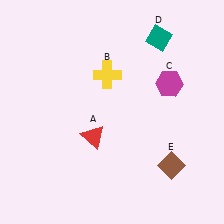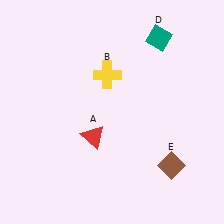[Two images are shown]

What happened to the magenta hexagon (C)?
The magenta hexagon (C) was removed in Image 2. It was in the top-right area of Image 1.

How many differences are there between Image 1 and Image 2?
There is 1 difference between the two images.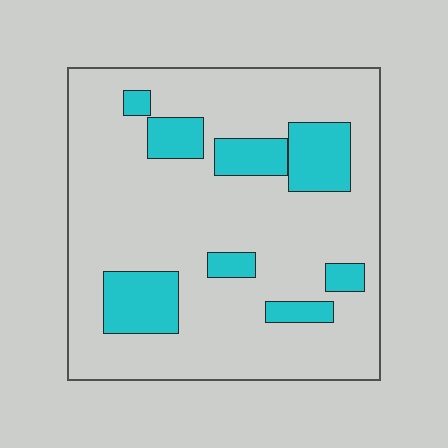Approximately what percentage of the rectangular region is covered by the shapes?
Approximately 20%.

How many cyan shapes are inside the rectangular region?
8.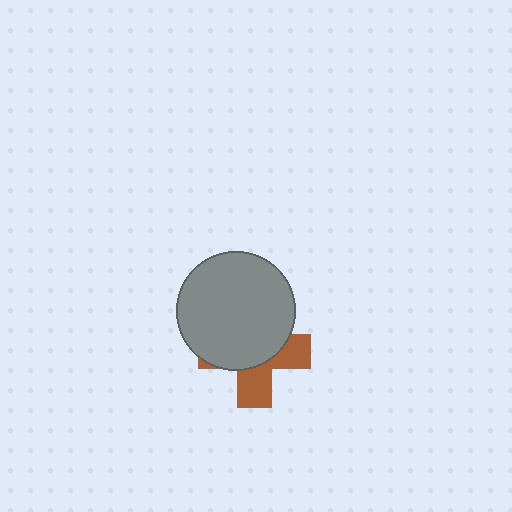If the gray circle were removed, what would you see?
You would see the complete brown cross.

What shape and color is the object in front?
The object in front is a gray circle.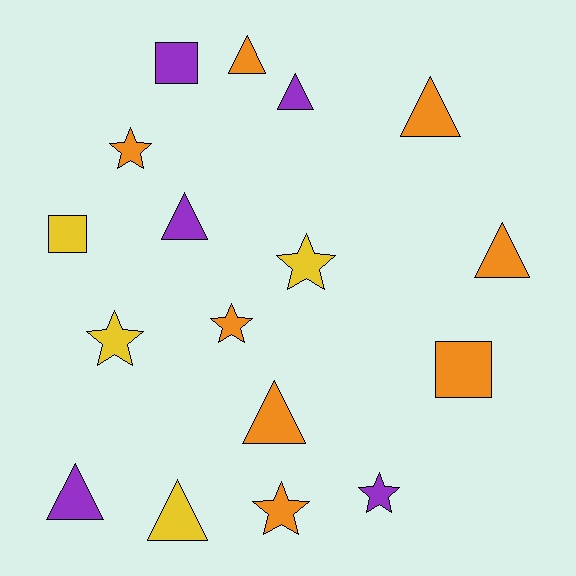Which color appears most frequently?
Orange, with 8 objects.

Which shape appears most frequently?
Triangle, with 8 objects.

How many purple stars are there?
There is 1 purple star.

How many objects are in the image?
There are 17 objects.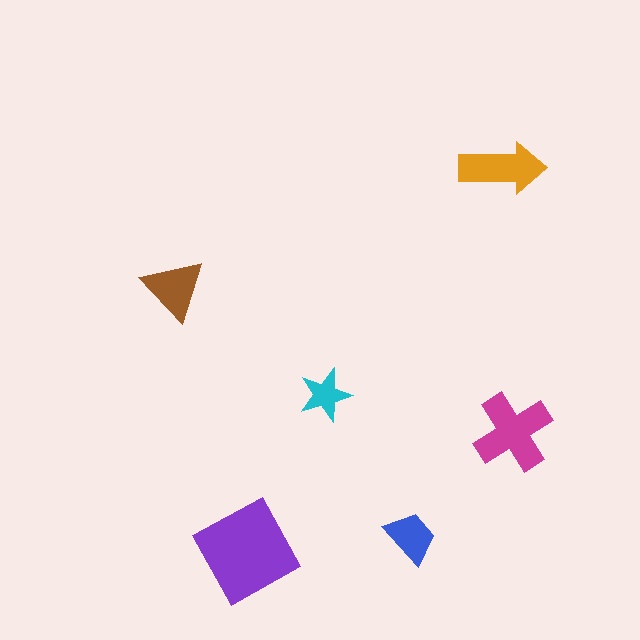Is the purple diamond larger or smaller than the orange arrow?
Larger.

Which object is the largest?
The purple diamond.